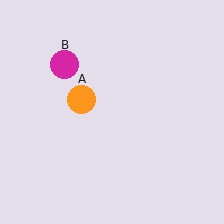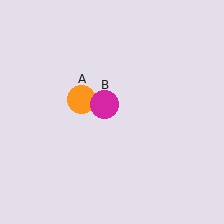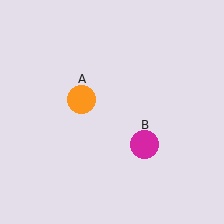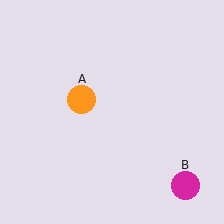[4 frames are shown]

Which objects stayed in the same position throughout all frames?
Orange circle (object A) remained stationary.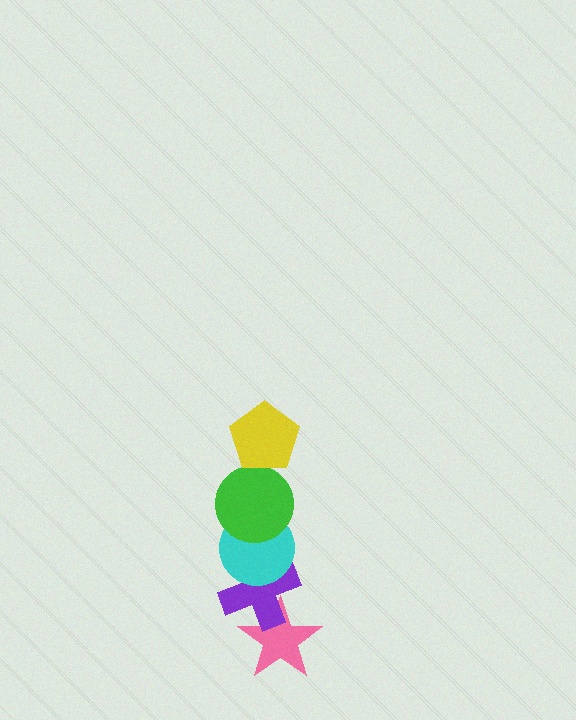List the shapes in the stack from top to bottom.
From top to bottom: the yellow pentagon, the green circle, the cyan circle, the purple cross, the pink star.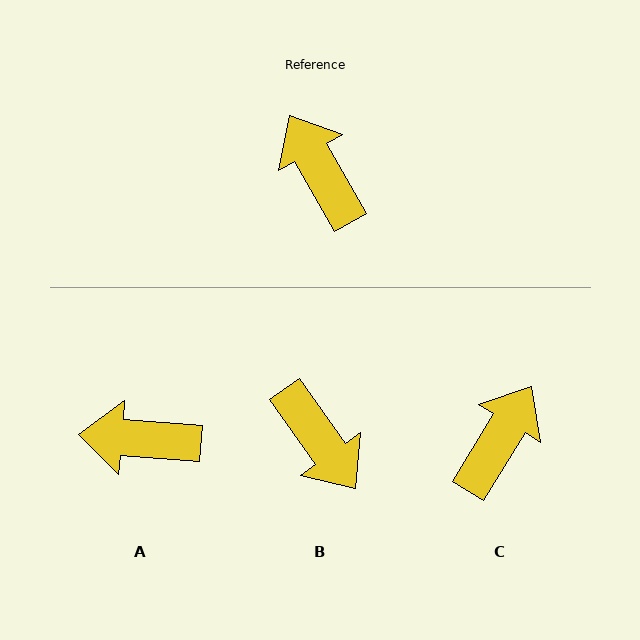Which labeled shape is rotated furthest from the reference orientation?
B, about 174 degrees away.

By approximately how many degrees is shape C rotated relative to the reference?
Approximately 61 degrees clockwise.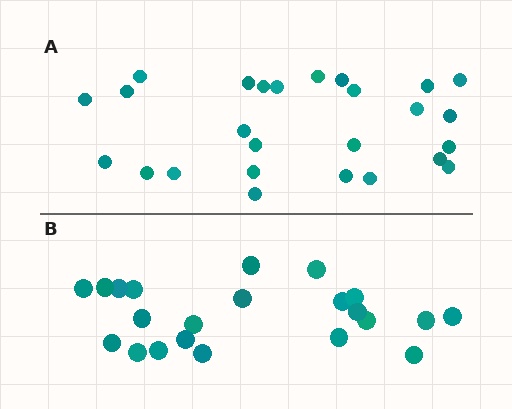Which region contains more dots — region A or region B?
Region A (the top region) has more dots.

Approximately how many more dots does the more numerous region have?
Region A has about 4 more dots than region B.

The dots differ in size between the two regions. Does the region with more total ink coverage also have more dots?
No. Region B has more total ink coverage because its dots are larger, but region A actually contains more individual dots. Total area can be misleading — the number of items is what matters here.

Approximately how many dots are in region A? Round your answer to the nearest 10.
About 30 dots. (The exact count is 26, which rounds to 30.)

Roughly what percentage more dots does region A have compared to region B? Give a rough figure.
About 20% more.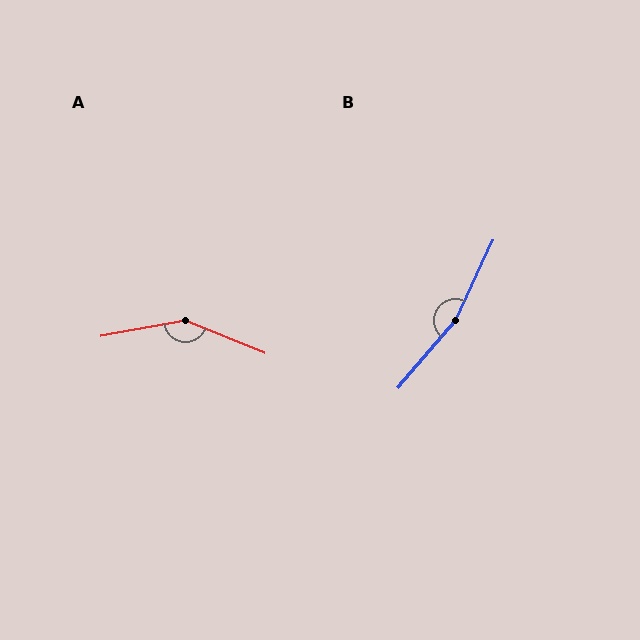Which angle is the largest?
B, at approximately 165 degrees.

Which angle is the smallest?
A, at approximately 147 degrees.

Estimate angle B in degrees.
Approximately 165 degrees.